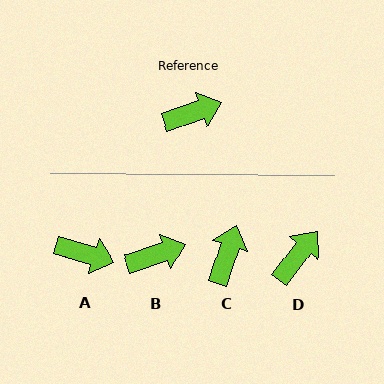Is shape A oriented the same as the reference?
No, it is off by about 36 degrees.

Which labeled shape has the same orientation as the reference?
B.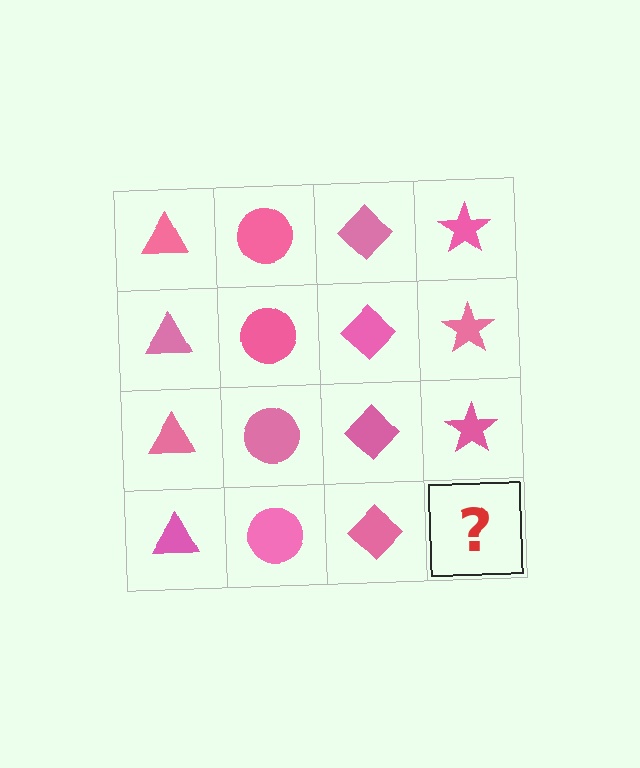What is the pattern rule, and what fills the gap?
The rule is that each column has a consistent shape. The gap should be filled with a pink star.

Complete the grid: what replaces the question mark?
The question mark should be replaced with a pink star.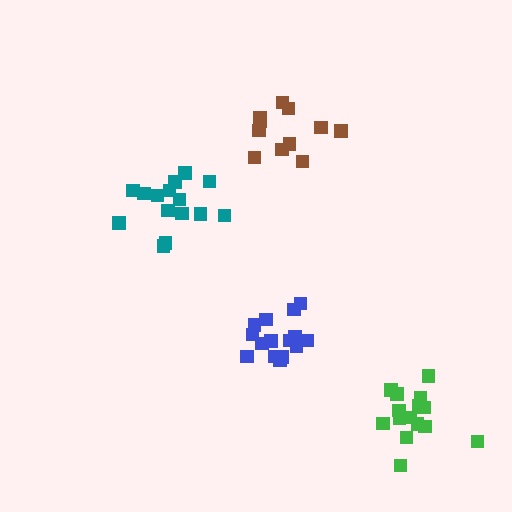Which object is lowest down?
The green cluster is bottommost.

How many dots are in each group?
Group 1: 16 dots, Group 2: 15 dots, Group 3: 11 dots, Group 4: 15 dots (57 total).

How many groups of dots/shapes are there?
There are 4 groups.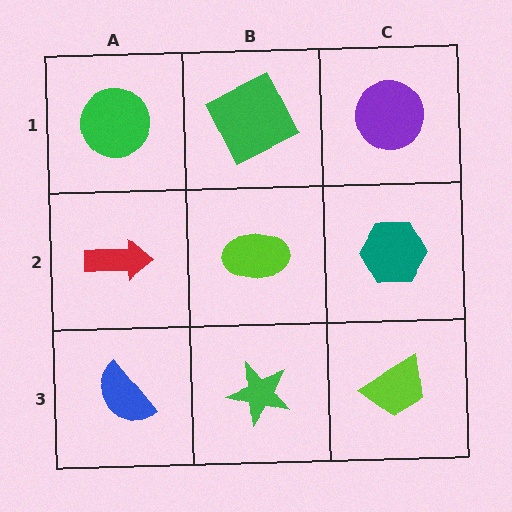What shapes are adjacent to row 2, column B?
A green square (row 1, column B), a green star (row 3, column B), a red arrow (row 2, column A), a teal hexagon (row 2, column C).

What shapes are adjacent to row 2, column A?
A green circle (row 1, column A), a blue semicircle (row 3, column A), a lime ellipse (row 2, column B).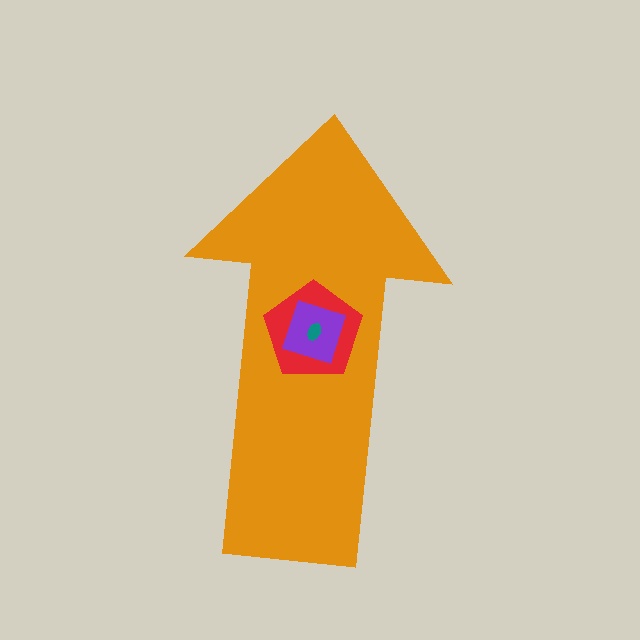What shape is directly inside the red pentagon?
The purple diamond.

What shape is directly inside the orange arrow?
The red pentagon.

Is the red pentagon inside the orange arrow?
Yes.